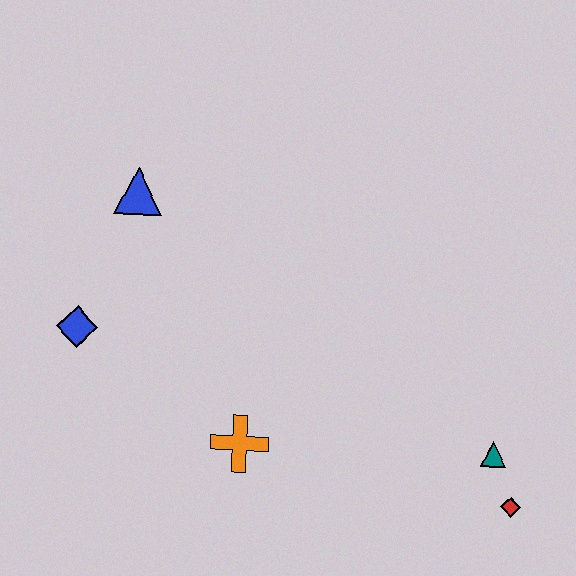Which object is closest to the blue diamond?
The blue triangle is closest to the blue diamond.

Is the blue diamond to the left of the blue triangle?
Yes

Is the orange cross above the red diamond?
Yes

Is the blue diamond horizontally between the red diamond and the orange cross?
No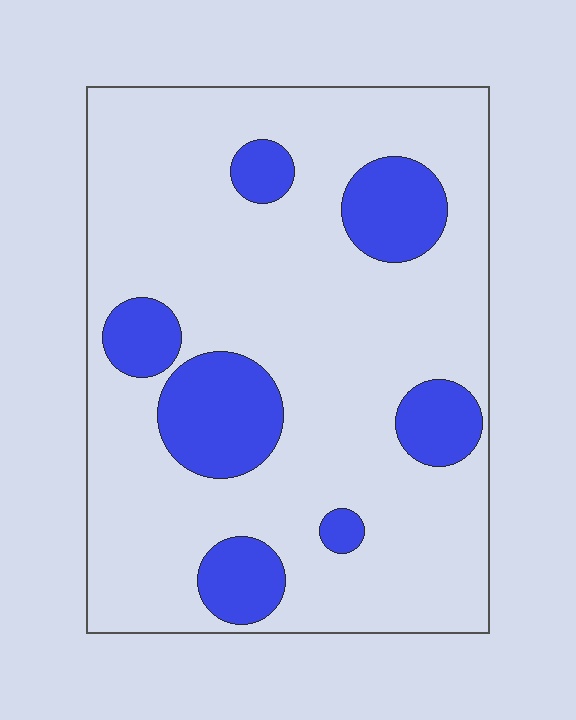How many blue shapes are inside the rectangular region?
7.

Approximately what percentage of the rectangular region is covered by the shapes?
Approximately 20%.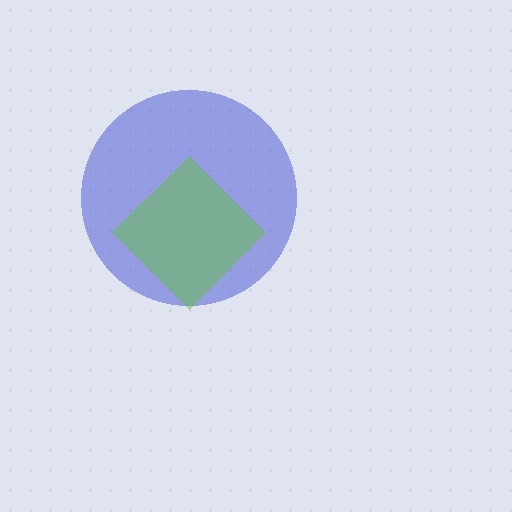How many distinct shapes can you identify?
There are 2 distinct shapes: a blue circle, a lime diamond.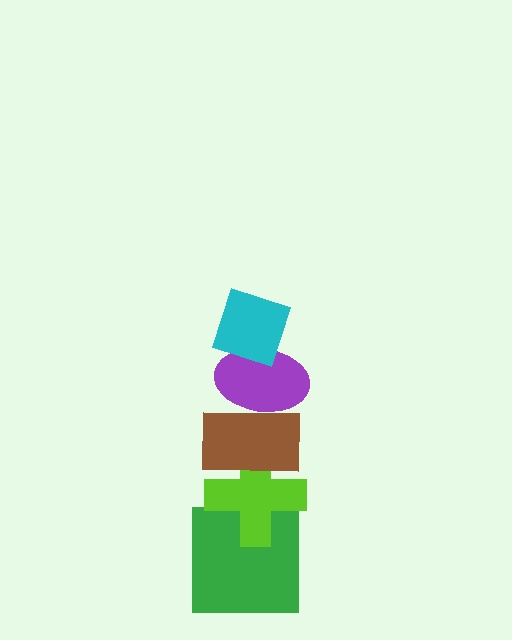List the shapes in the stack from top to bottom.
From top to bottom: the cyan diamond, the purple ellipse, the brown rectangle, the lime cross, the green square.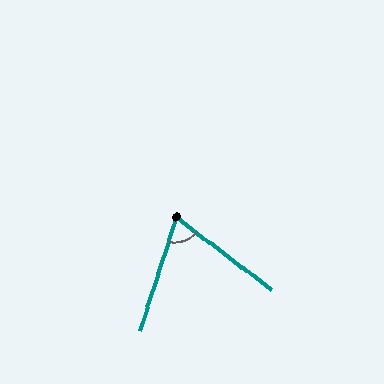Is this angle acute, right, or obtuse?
It is acute.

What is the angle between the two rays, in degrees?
Approximately 71 degrees.